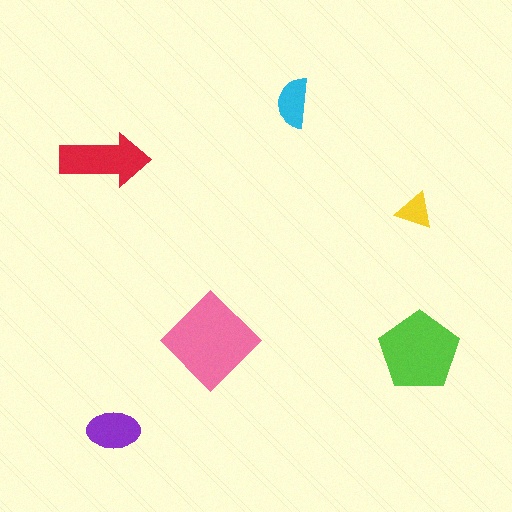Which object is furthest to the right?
The lime pentagon is rightmost.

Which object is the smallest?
The yellow triangle.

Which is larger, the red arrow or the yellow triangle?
The red arrow.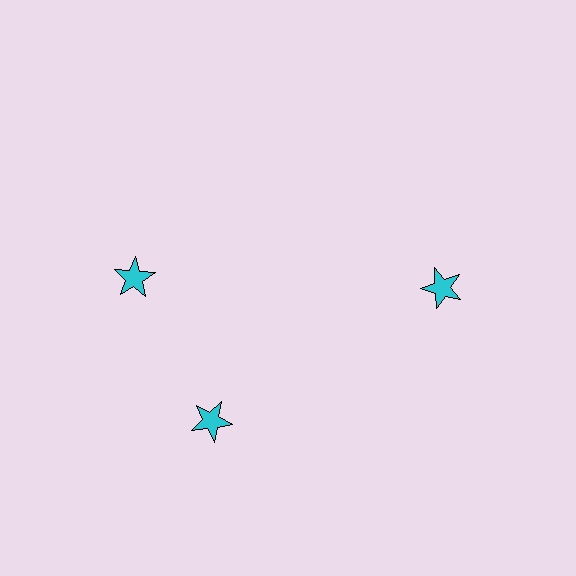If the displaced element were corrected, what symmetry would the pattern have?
It would have 3-fold rotational symmetry — the pattern would map onto itself every 120 degrees.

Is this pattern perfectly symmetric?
No. The 3 cyan stars are arranged in a ring, but one element near the 11 o'clock position is rotated out of alignment along the ring, breaking the 3-fold rotational symmetry.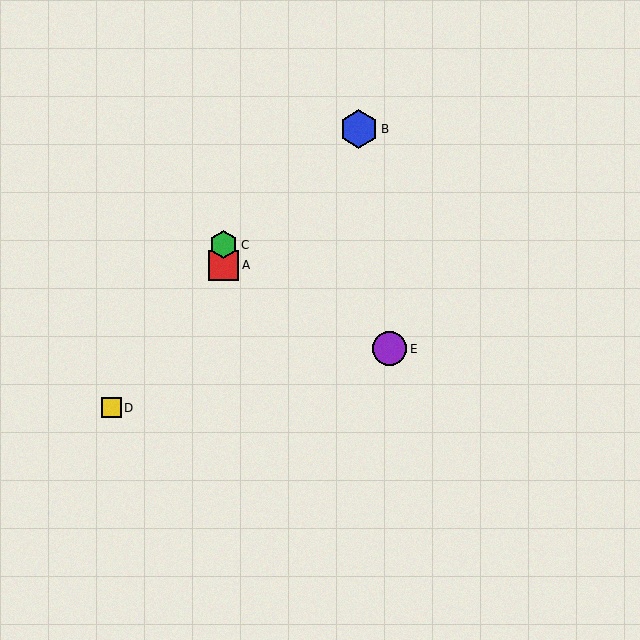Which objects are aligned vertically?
Objects A, C are aligned vertically.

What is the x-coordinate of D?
Object D is at x≈111.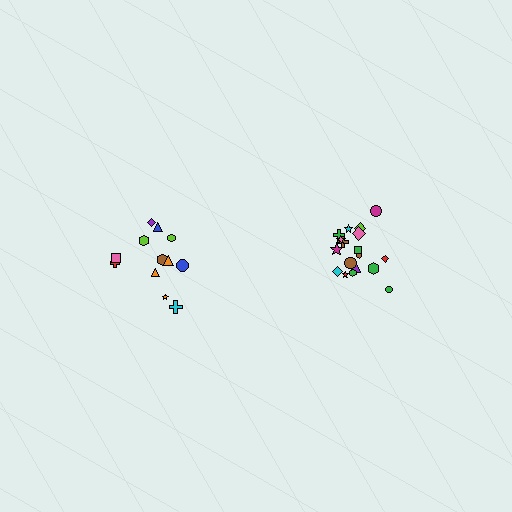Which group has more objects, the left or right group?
The right group.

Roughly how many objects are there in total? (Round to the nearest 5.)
Roughly 30 objects in total.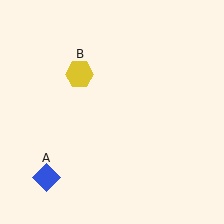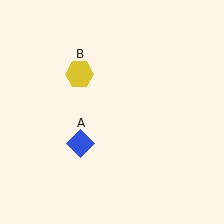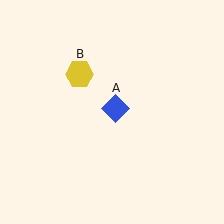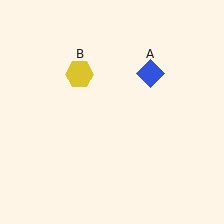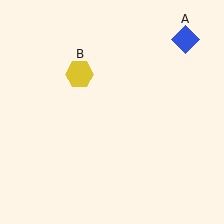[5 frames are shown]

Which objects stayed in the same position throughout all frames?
Yellow hexagon (object B) remained stationary.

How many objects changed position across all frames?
1 object changed position: blue diamond (object A).